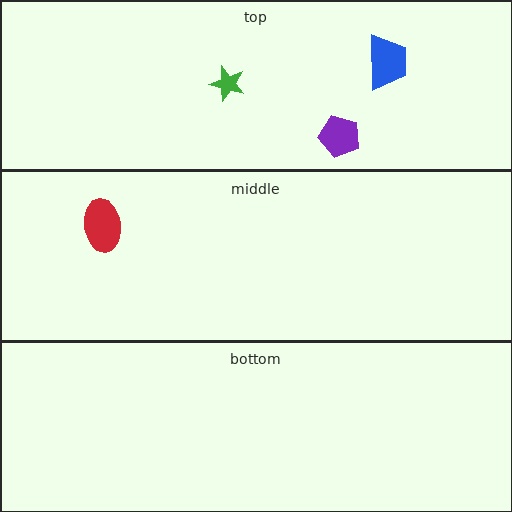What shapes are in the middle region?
The red ellipse.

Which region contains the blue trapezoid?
The top region.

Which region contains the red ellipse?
The middle region.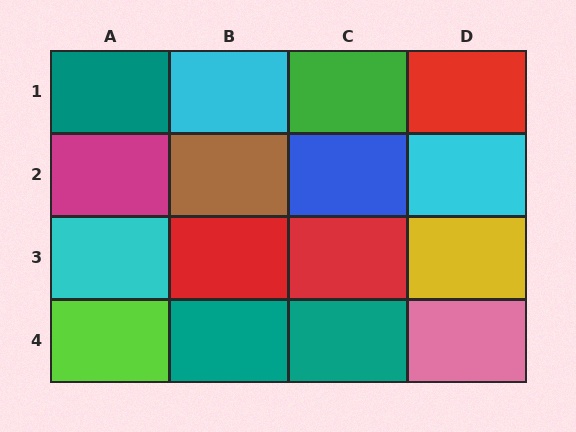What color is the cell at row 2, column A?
Magenta.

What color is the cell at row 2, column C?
Blue.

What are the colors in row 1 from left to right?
Teal, cyan, green, red.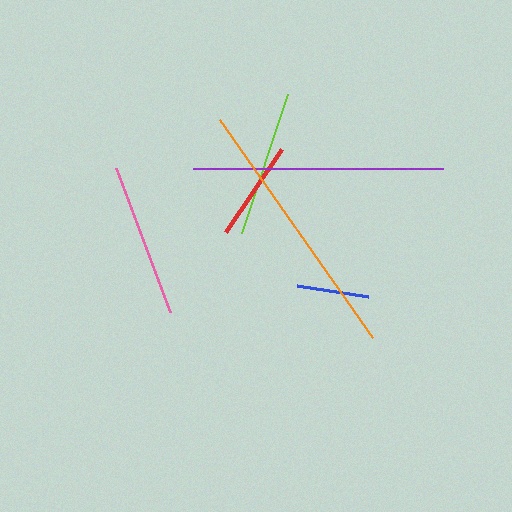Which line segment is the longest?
The orange line is the longest at approximately 266 pixels.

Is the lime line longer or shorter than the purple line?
The purple line is longer than the lime line.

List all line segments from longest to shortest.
From longest to shortest: orange, purple, pink, lime, red, blue.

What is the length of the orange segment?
The orange segment is approximately 266 pixels long.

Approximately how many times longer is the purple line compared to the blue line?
The purple line is approximately 3.5 times the length of the blue line.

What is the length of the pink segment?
The pink segment is approximately 154 pixels long.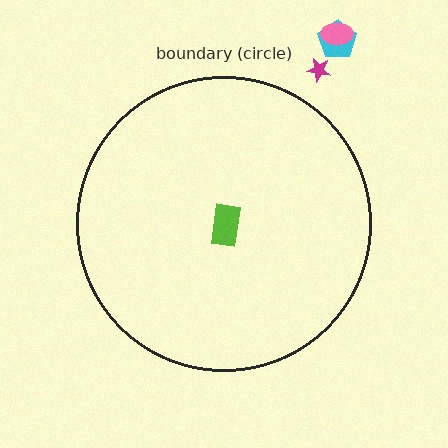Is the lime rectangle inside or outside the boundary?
Inside.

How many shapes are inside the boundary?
1 inside, 3 outside.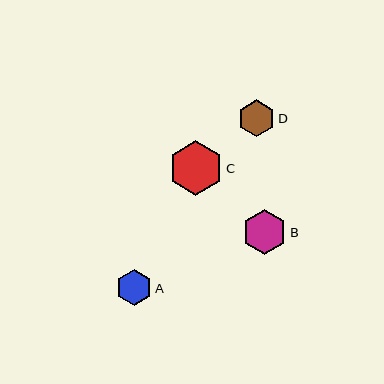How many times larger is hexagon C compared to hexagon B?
Hexagon C is approximately 1.2 times the size of hexagon B.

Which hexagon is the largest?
Hexagon C is the largest with a size of approximately 54 pixels.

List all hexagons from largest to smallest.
From largest to smallest: C, B, D, A.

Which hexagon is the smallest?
Hexagon A is the smallest with a size of approximately 36 pixels.